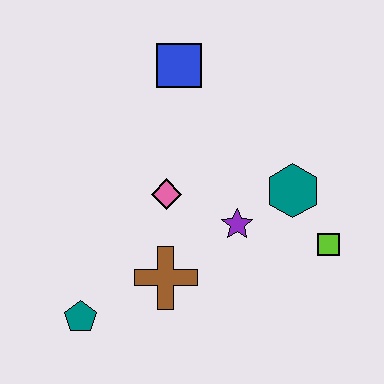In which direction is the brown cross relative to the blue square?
The brown cross is below the blue square.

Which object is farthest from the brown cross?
The blue square is farthest from the brown cross.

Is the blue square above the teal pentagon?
Yes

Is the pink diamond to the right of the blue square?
No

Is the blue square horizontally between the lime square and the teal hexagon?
No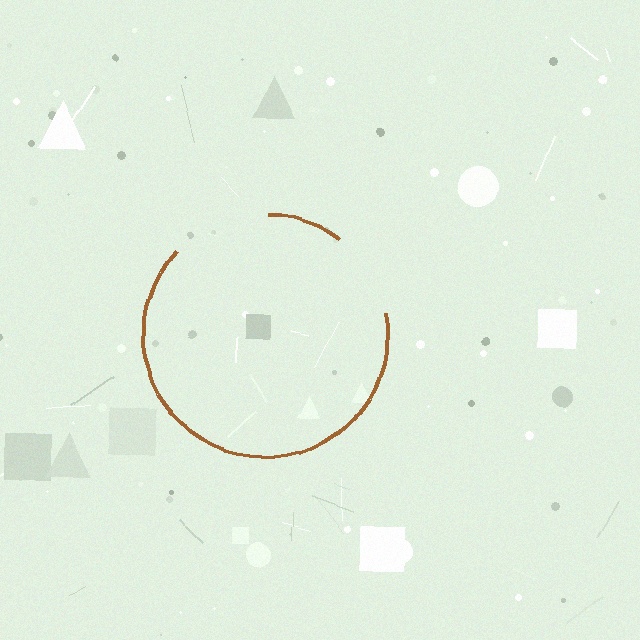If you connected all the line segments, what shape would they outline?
They would outline a circle.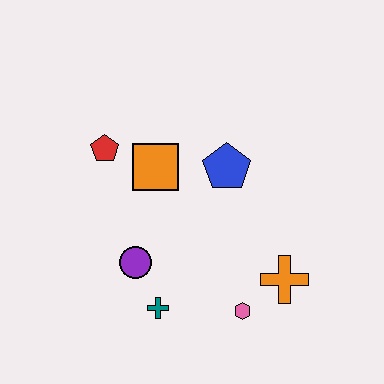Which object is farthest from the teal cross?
The red pentagon is farthest from the teal cross.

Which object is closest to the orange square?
The red pentagon is closest to the orange square.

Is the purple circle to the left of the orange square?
Yes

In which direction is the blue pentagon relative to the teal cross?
The blue pentagon is above the teal cross.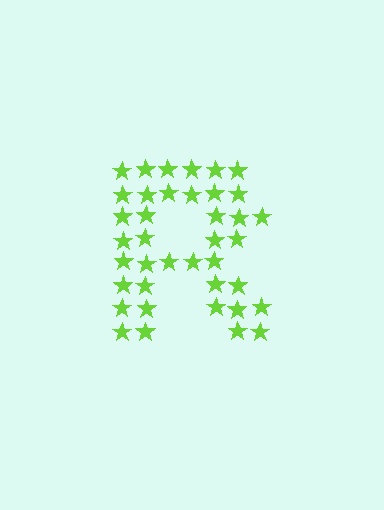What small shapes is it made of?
It is made of small stars.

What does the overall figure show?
The overall figure shows the letter R.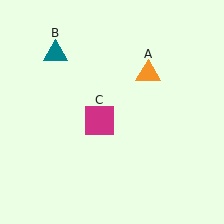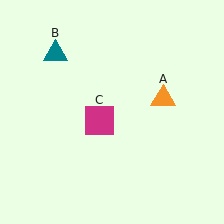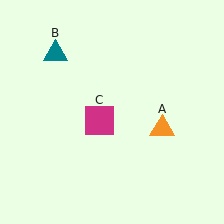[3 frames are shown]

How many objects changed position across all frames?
1 object changed position: orange triangle (object A).